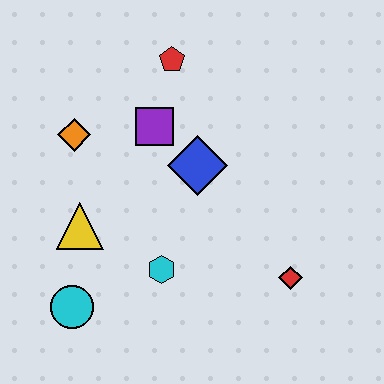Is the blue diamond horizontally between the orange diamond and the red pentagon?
No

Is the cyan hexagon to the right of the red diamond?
No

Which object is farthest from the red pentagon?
The cyan circle is farthest from the red pentagon.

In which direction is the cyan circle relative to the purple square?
The cyan circle is below the purple square.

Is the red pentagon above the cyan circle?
Yes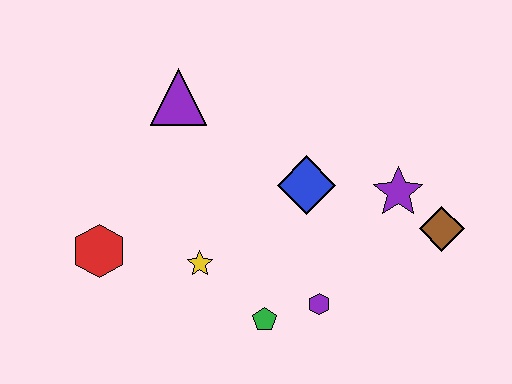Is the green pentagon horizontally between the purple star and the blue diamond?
No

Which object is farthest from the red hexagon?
The brown diamond is farthest from the red hexagon.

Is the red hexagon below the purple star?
Yes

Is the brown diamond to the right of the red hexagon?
Yes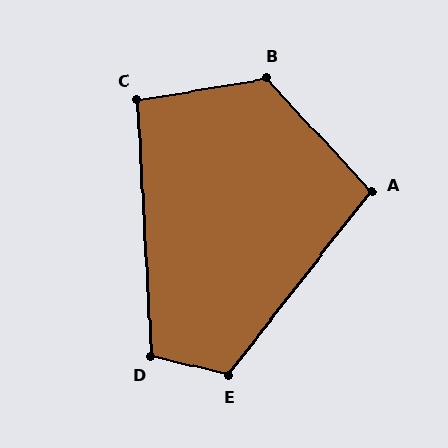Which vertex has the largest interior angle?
B, at approximately 124 degrees.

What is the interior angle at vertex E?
Approximately 114 degrees (obtuse).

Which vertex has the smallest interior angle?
C, at approximately 96 degrees.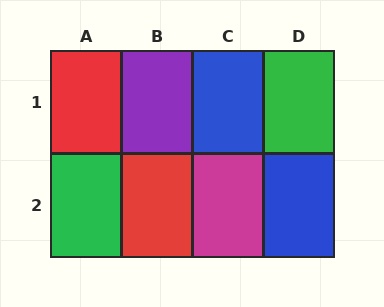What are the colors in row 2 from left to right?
Green, red, magenta, blue.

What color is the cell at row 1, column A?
Red.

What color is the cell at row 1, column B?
Purple.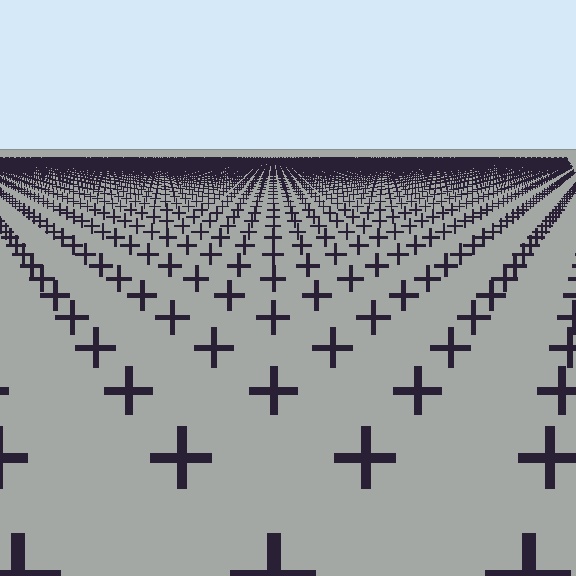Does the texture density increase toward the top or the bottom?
Density increases toward the top.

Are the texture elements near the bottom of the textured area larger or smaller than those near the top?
Larger. Near the bottom, elements are closer to the viewer and appear at a bigger on-screen size.